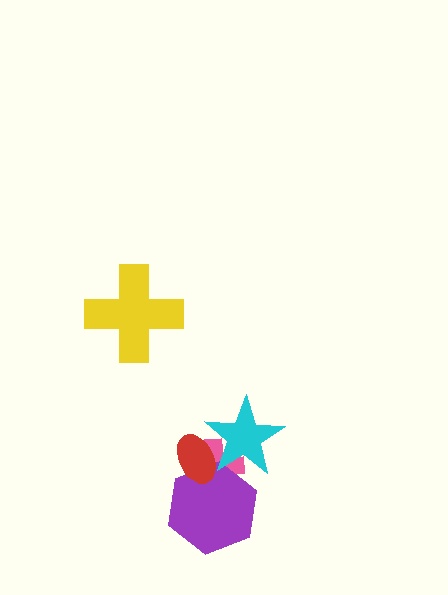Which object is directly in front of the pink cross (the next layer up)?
The purple hexagon is directly in front of the pink cross.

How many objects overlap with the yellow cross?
0 objects overlap with the yellow cross.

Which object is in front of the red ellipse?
The cyan star is in front of the red ellipse.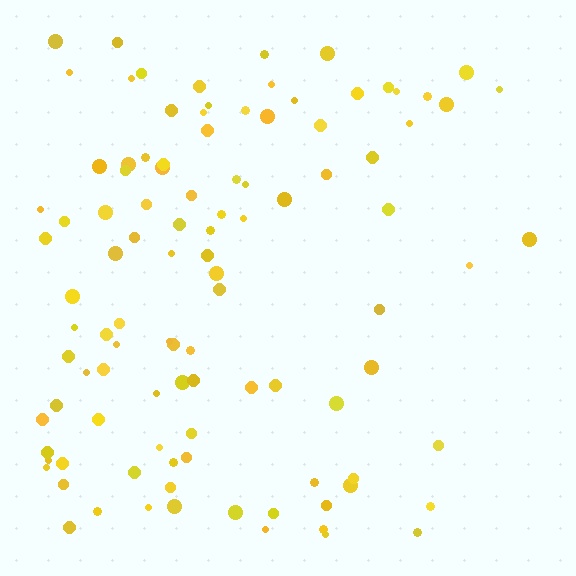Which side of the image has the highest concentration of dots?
The left.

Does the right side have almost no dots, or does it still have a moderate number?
Still a moderate number, just noticeably fewer than the left.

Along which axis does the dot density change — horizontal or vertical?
Horizontal.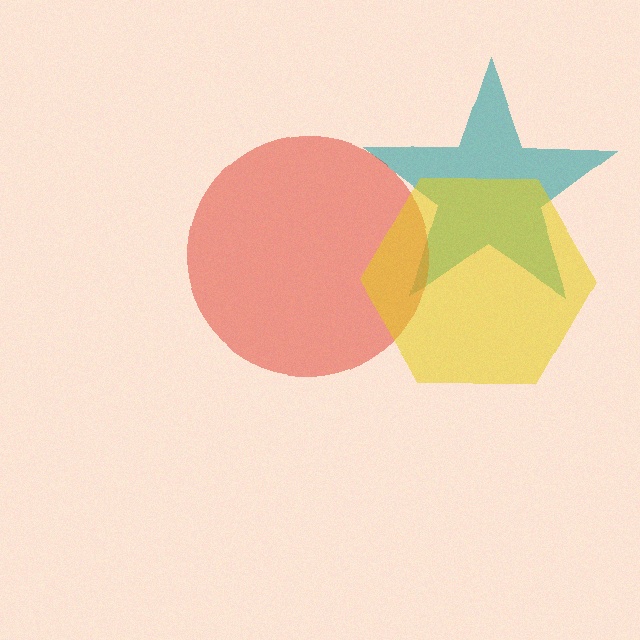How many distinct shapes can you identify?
There are 3 distinct shapes: a teal star, a red circle, a yellow hexagon.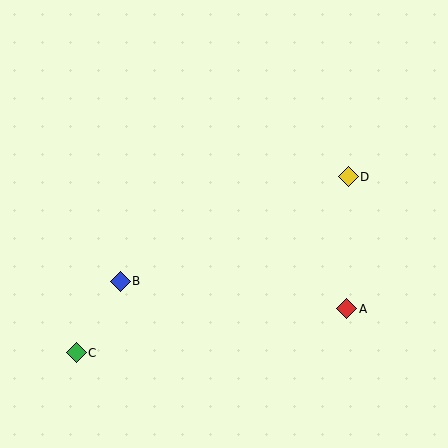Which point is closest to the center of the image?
Point B at (120, 281) is closest to the center.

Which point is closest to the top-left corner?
Point B is closest to the top-left corner.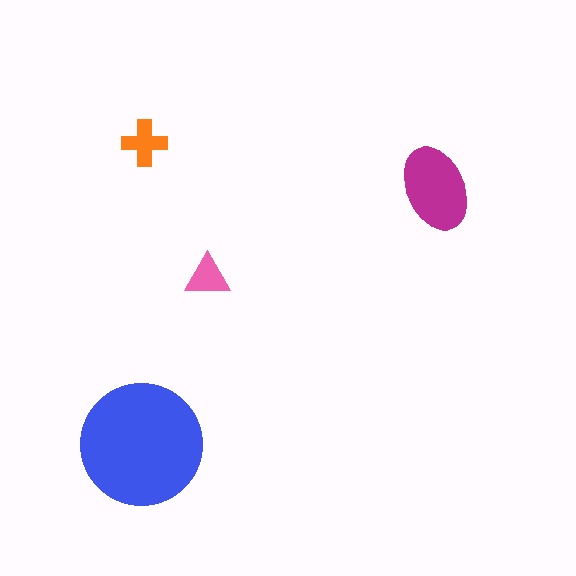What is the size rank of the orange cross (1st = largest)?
3rd.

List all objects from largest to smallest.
The blue circle, the magenta ellipse, the orange cross, the pink triangle.